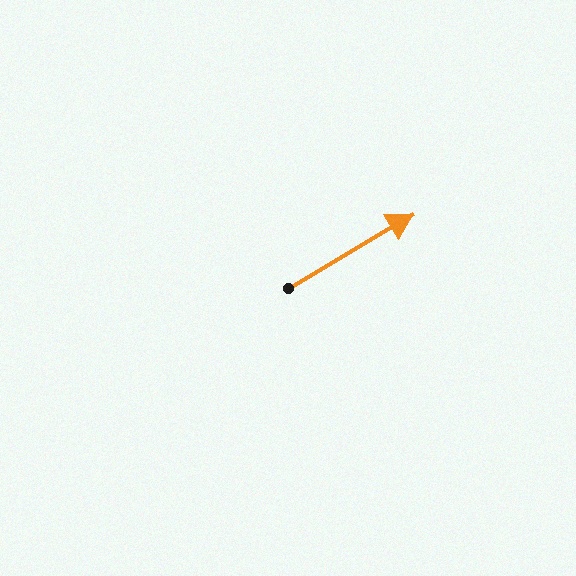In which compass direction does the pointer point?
Northeast.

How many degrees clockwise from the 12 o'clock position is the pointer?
Approximately 59 degrees.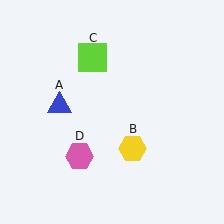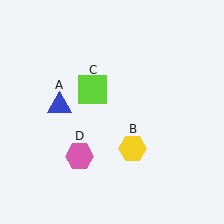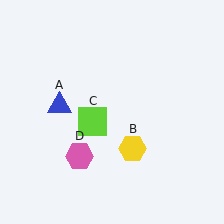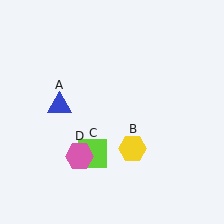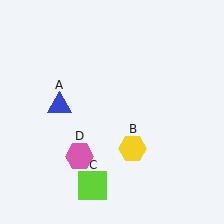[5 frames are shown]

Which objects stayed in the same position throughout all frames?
Blue triangle (object A) and yellow hexagon (object B) and pink hexagon (object D) remained stationary.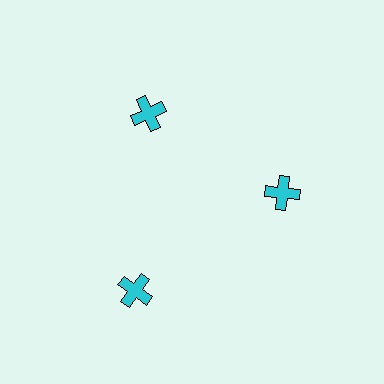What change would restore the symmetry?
The symmetry would be restored by moving it inward, back onto the ring so that all 3 crosses sit at equal angles and equal distance from the center.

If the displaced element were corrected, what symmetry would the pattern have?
It would have 3-fold rotational symmetry — the pattern would map onto itself every 120 degrees.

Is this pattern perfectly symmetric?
No. The 3 cyan crosses are arranged in a ring, but one element near the 7 o'clock position is pushed outward from the center, breaking the 3-fold rotational symmetry.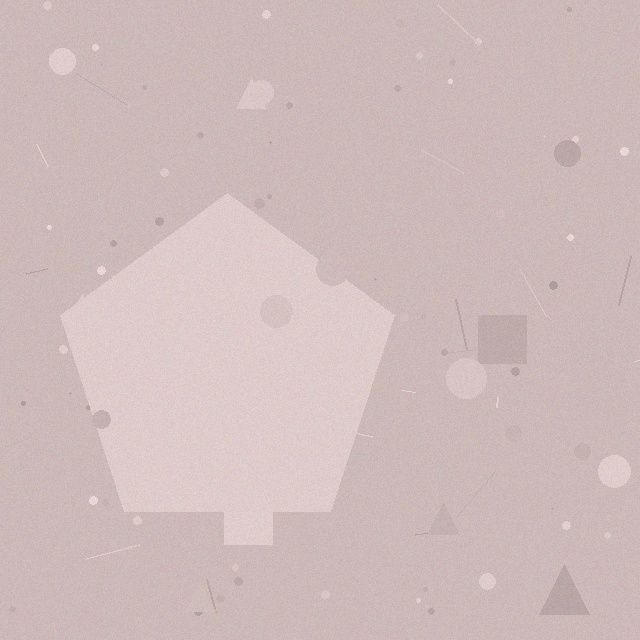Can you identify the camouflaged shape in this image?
The camouflaged shape is a pentagon.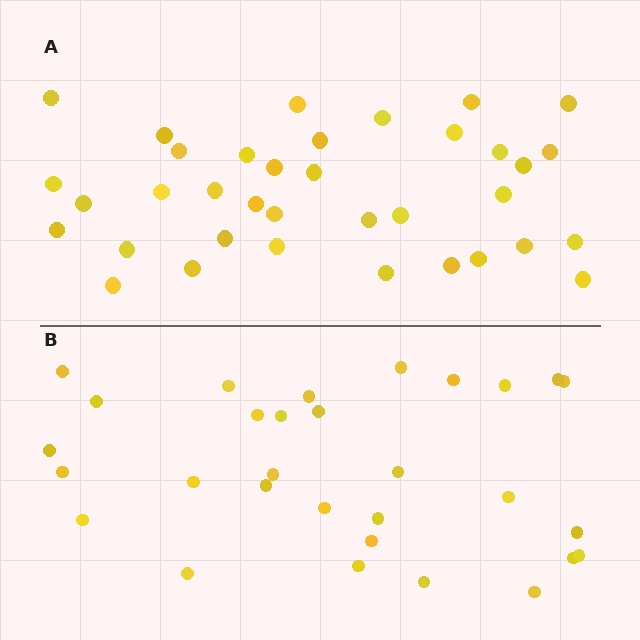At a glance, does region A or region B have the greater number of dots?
Region A (the top region) has more dots.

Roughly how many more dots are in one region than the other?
Region A has about 6 more dots than region B.